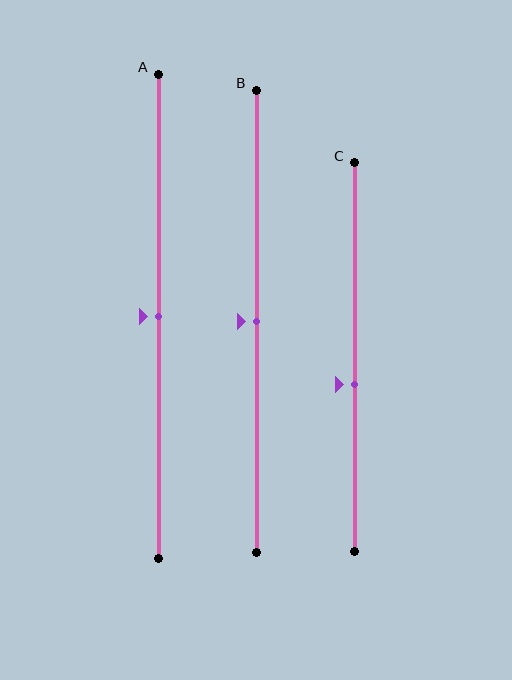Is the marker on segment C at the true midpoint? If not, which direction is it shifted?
No, the marker on segment C is shifted downward by about 7% of the segment length.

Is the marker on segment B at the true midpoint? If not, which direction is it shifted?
Yes, the marker on segment B is at the true midpoint.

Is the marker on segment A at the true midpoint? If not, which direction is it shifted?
Yes, the marker on segment A is at the true midpoint.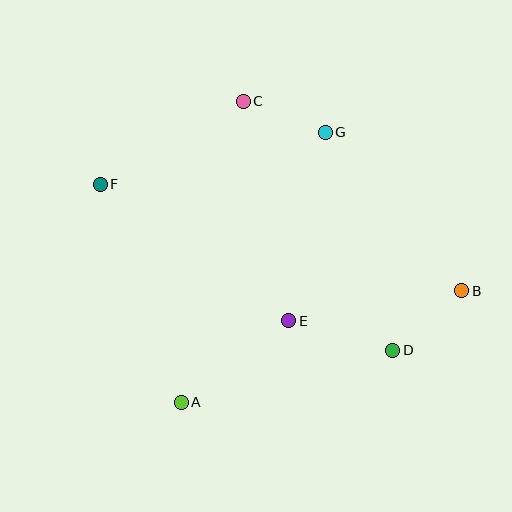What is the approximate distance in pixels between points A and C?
The distance between A and C is approximately 307 pixels.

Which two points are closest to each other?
Points C and G are closest to each other.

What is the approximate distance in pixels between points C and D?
The distance between C and D is approximately 290 pixels.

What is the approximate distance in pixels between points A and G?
The distance between A and G is approximately 306 pixels.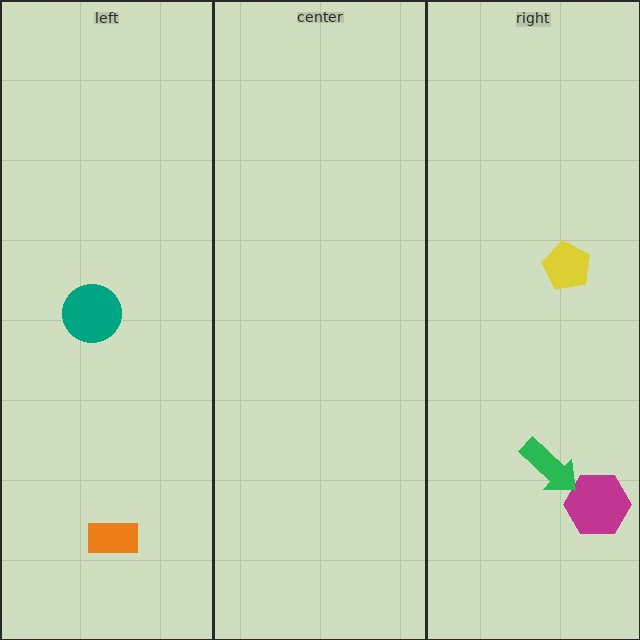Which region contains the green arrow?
The right region.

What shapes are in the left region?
The teal circle, the orange rectangle.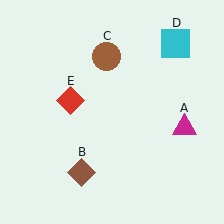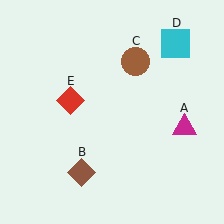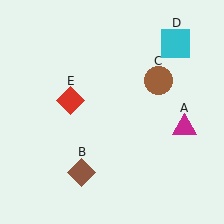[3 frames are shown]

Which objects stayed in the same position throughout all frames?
Magenta triangle (object A) and brown diamond (object B) and cyan square (object D) and red diamond (object E) remained stationary.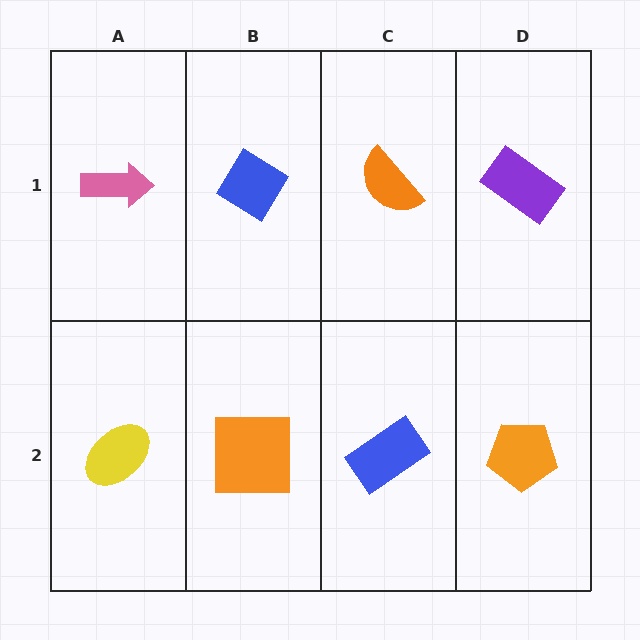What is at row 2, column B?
An orange square.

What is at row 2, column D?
An orange pentagon.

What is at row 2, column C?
A blue rectangle.